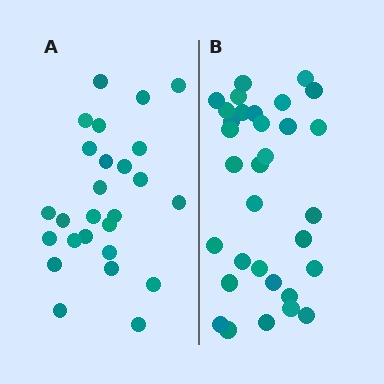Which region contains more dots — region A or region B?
Region B (the right region) has more dots.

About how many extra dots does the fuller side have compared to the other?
Region B has about 6 more dots than region A.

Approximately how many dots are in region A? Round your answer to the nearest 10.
About 30 dots. (The exact count is 26, which rounds to 30.)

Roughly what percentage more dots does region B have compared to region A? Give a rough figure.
About 25% more.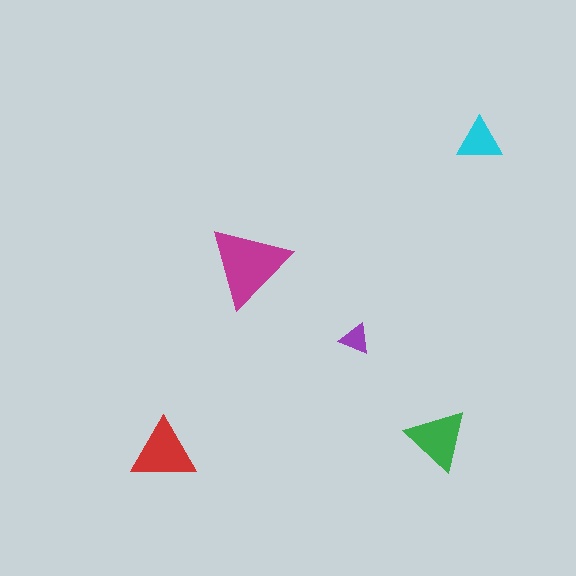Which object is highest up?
The cyan triangle is topmost.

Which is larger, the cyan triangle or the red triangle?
The red one.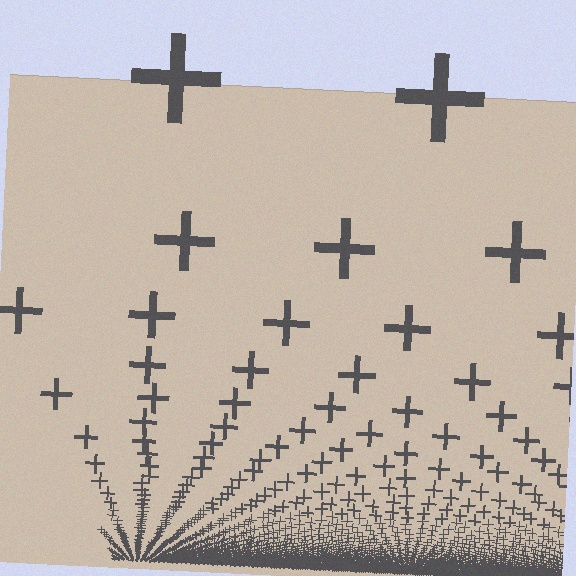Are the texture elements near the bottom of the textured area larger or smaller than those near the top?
Smaller. The gradient is inverted — elements near the bottom are smaller and denser.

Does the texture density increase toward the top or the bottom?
Density increases toward the bottom.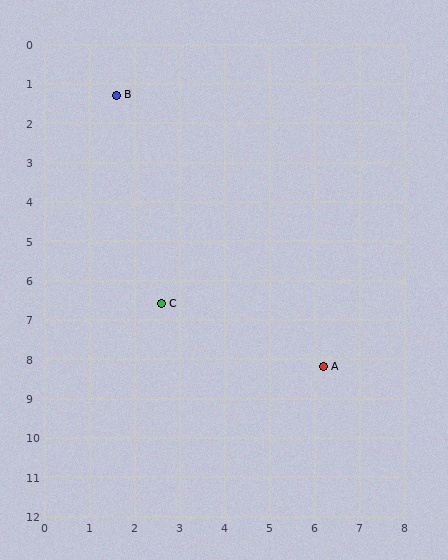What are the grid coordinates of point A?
Point A is at approximately (6.2, 8.2).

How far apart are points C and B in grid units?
Points C and B are about 5.4 grid units apart.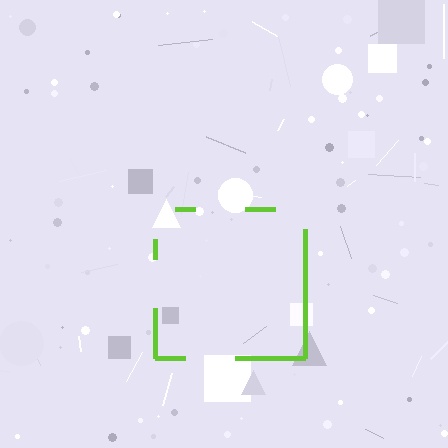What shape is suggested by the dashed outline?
The dashed outline suggests a square.